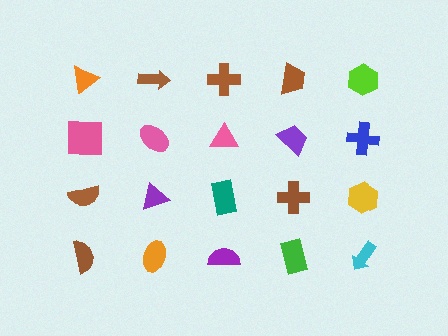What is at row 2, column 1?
A pink square.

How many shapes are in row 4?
5 shapes.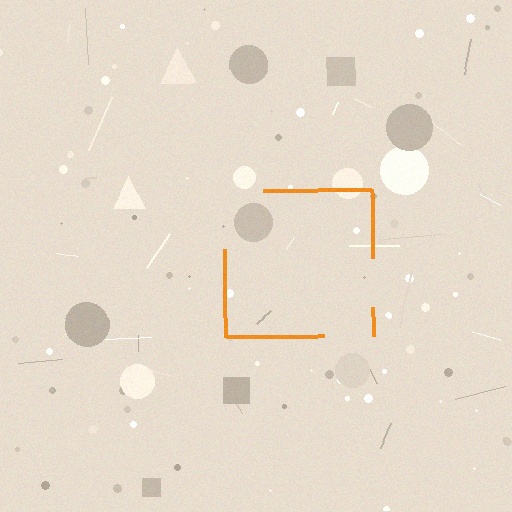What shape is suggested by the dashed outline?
The dashed outline suggests a square.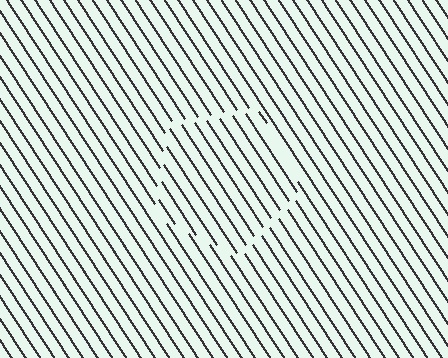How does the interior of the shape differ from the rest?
The interior of the shape contains the same grating, shifted by half a period — the contour is defined by the phase discontinuity where line-ends from the inner and outer gratings abut.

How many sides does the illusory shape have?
5 sides — the line-ends trace a pentagon.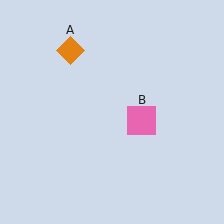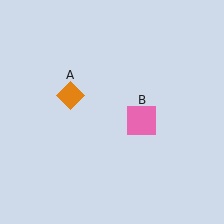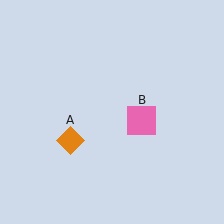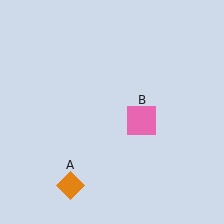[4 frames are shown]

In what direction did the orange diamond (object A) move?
The orange diamond (object A) moved down.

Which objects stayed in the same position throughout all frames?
Pink square (object B) remained stationary.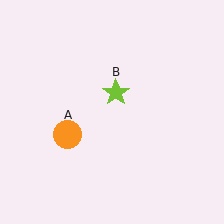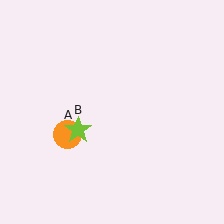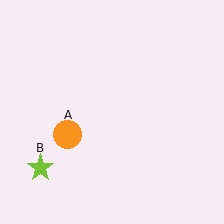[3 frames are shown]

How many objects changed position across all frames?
1 object changed position: lime star (object B).